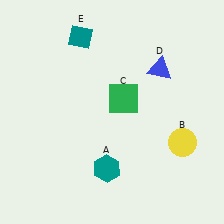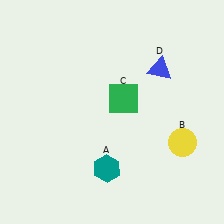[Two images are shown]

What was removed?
The teal diamond (E) was removed in Image 2.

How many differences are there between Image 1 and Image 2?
There is 1 difference between the two images.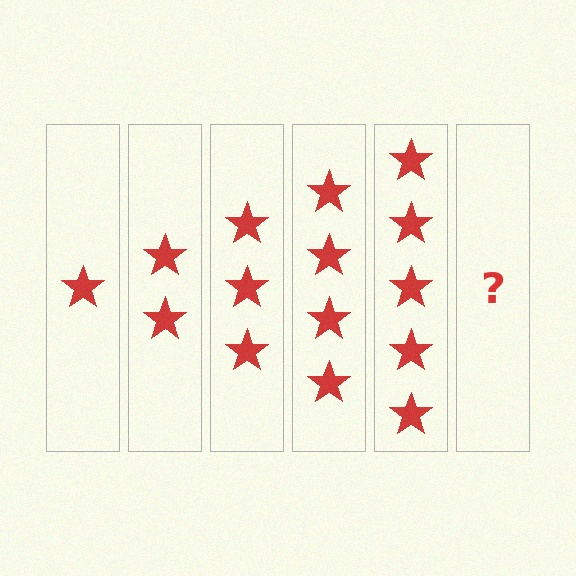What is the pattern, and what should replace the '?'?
The pattern is that each step adds one more star. The '?' should be 6 stars.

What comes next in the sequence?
The next element should be 6 stars.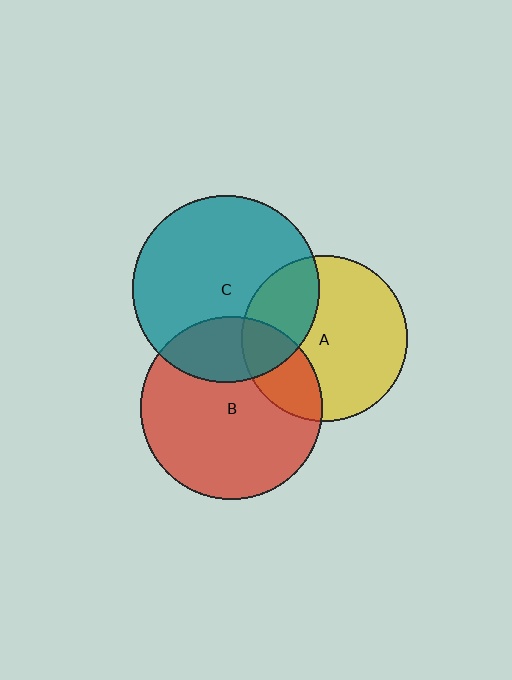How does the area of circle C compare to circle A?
Approximately 1.3 times.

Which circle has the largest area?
Circle C (teal).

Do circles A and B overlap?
Yes.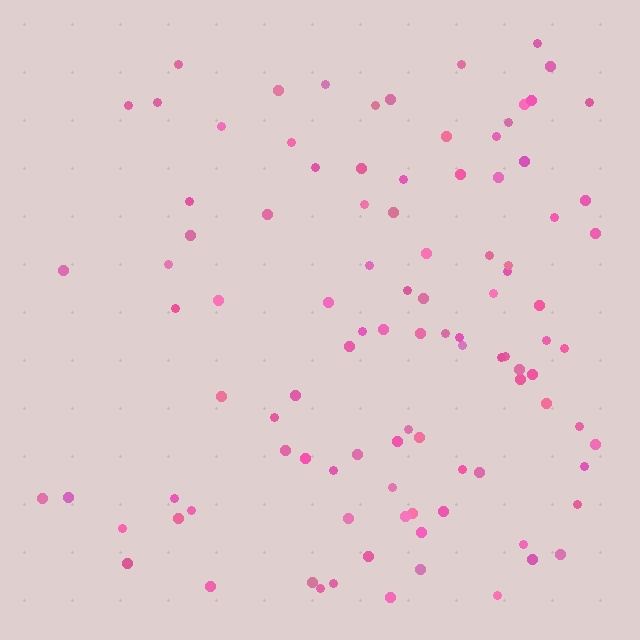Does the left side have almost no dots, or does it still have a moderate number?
Still a moderate number, just noticeably fewer than the right.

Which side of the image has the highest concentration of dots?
The right.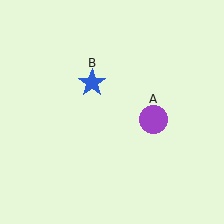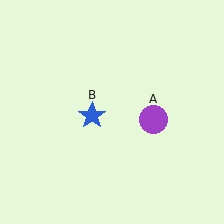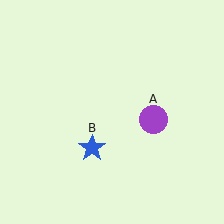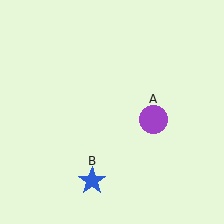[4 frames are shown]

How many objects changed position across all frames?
1 object changed position: blue star (object B).